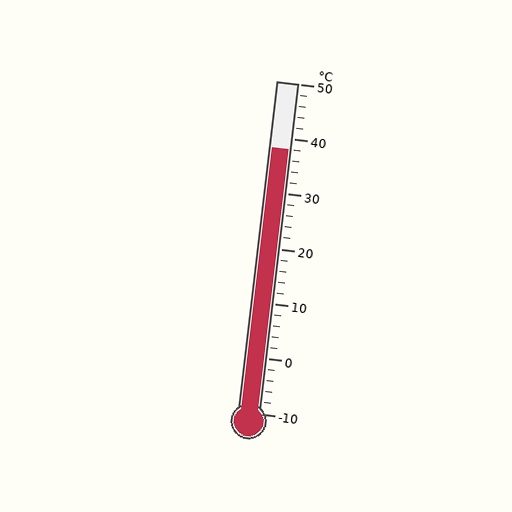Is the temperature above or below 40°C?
The temperature is below 40°C.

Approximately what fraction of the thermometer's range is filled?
The thermometer is filled to approximately 80% of its range.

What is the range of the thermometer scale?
The thermometer scale ranges from -10°C to 50°C.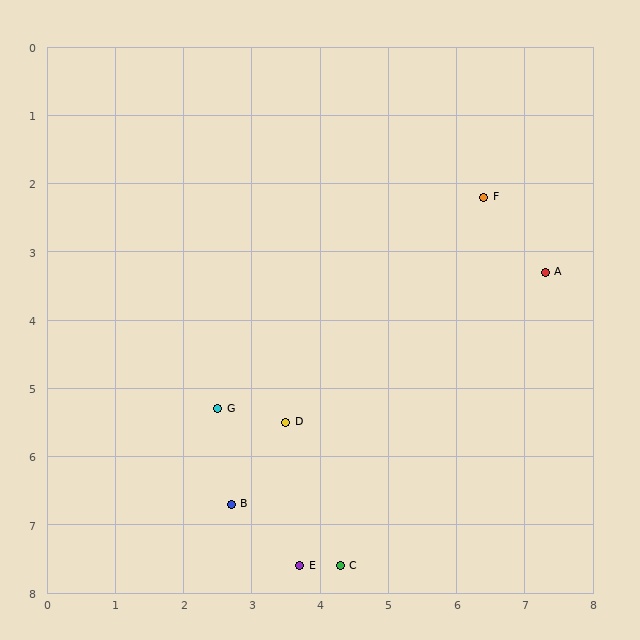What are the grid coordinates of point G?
Point G is at approximately (2.5, 5.3).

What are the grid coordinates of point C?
Point C is at approximately (4.3, 7.6).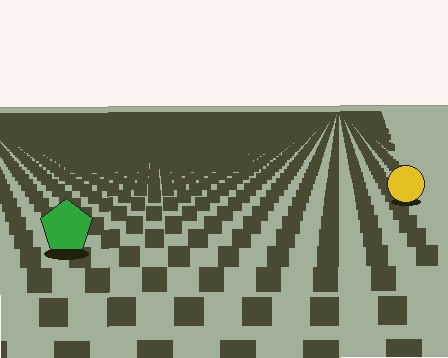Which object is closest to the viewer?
The green pentagon is closest. The texture marks near it are larger and more spread out.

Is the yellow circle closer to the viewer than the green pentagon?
No. The green pentagon is closer — you can tell from the texture gradient: the ground texture is coarser near it.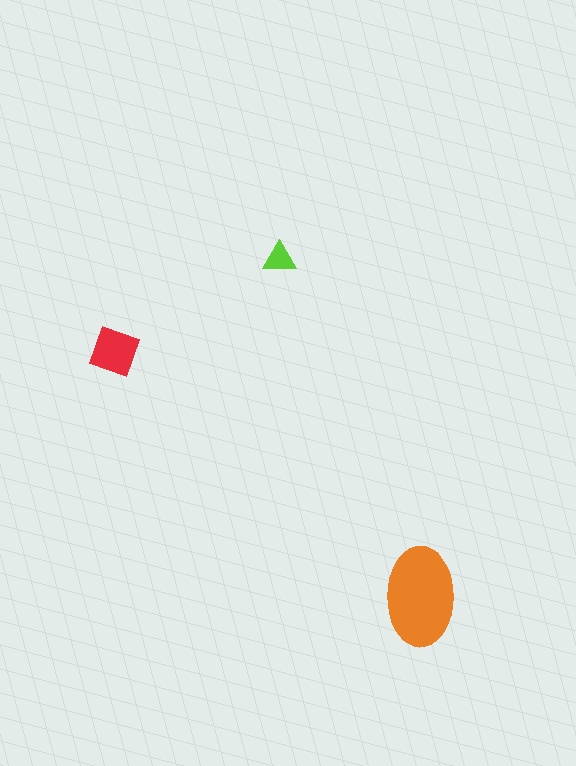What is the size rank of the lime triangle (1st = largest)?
3rd.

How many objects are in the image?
There are 3 objects in the image.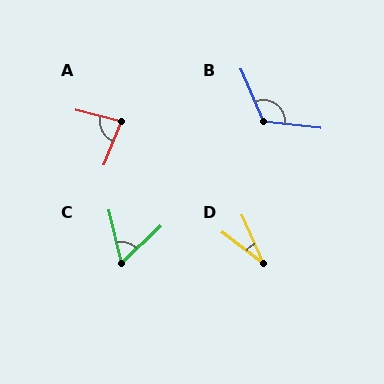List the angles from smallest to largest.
D (29°), C (59°), A (82°), B (119°).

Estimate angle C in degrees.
Approximately 59 degrees.